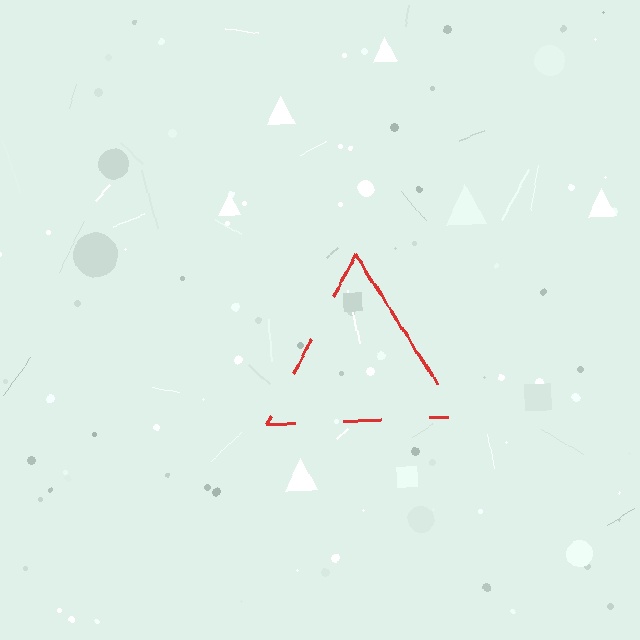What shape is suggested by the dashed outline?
The dashed outline suggests a triangle.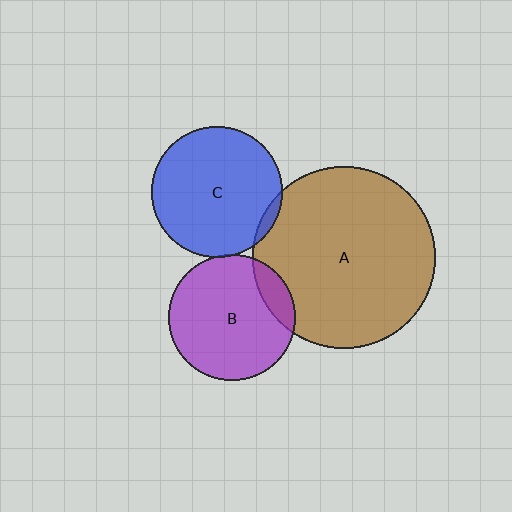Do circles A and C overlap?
Yes.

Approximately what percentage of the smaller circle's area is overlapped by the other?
Approximately 5%.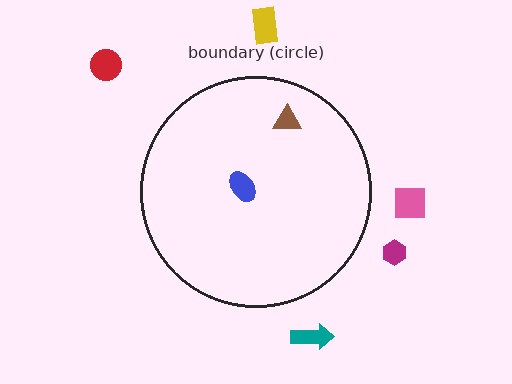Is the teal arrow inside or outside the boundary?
Outside.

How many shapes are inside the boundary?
2 inside, 5 outside.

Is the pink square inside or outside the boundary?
Outside.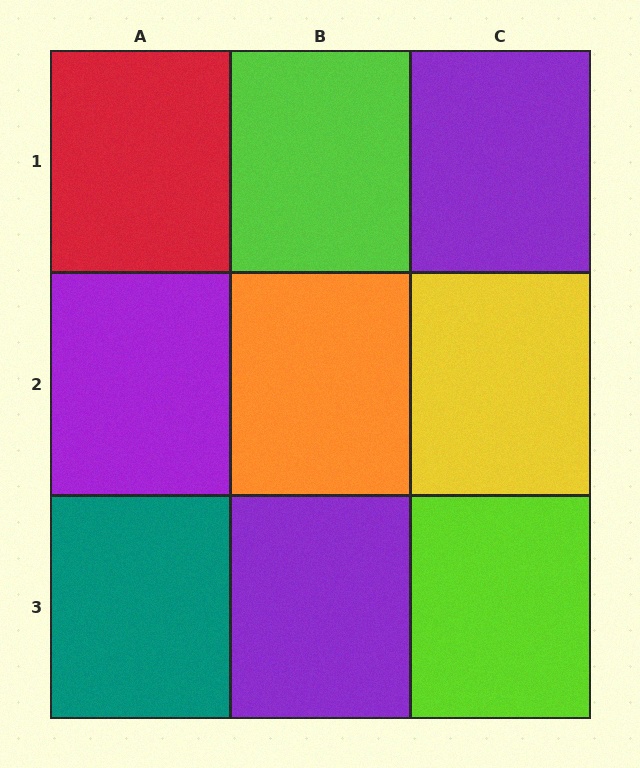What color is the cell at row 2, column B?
Orange.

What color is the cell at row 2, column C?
Yellow.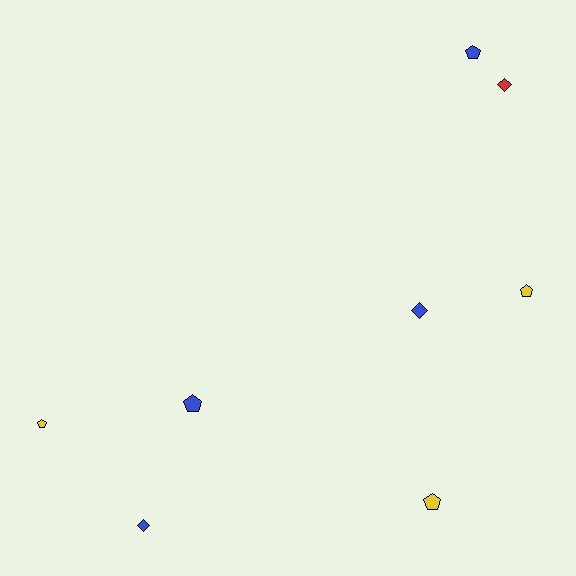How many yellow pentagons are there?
There are 3 yellow pentagons.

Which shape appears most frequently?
Pentagon, with 5 objects.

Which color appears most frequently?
Blue, with 4 objects.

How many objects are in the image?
There are 8 objects.